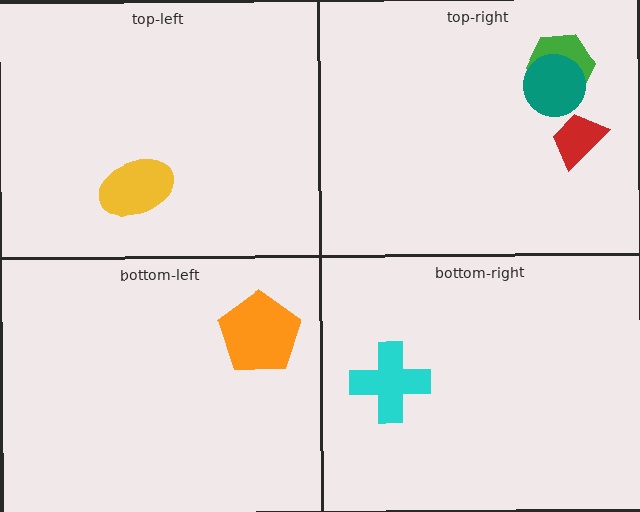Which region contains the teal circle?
The top-right region.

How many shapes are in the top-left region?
1.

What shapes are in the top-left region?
The yellow ellipse.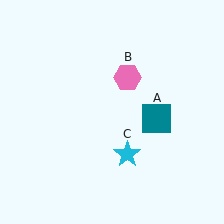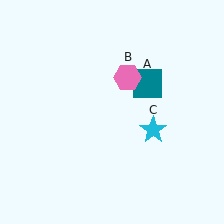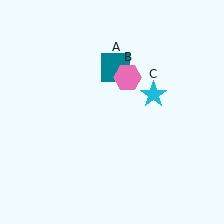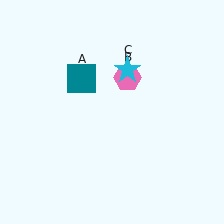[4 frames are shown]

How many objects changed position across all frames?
2 objects changed position: teal square (object A), cyan star (object C).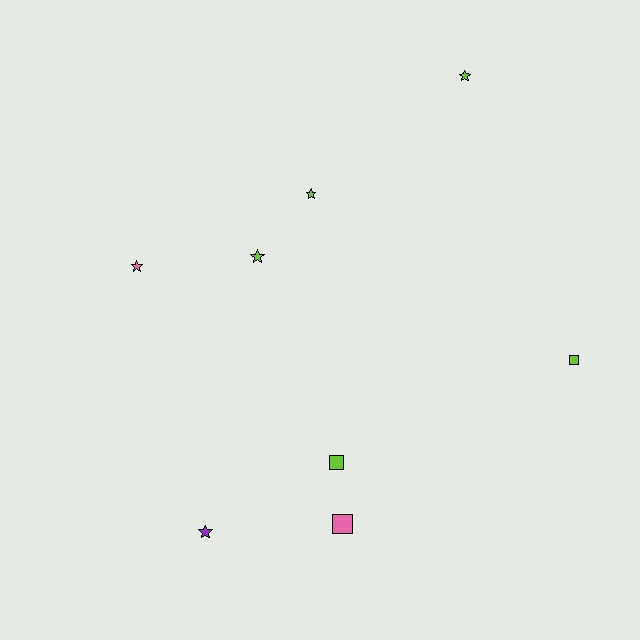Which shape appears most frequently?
Star, with 5 objects.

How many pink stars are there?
There is 1 pink star.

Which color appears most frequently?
Lime, with 5 objects.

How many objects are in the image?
There are 8 objects.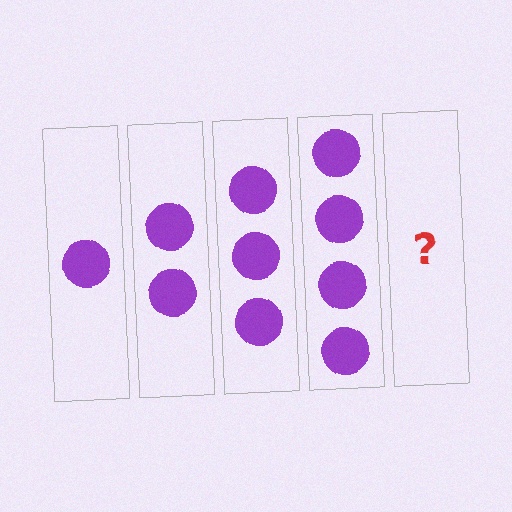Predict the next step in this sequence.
The next step is 5 circles.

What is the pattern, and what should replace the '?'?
The pattern is that each step adds one more circle. The '?' should be 5 circles.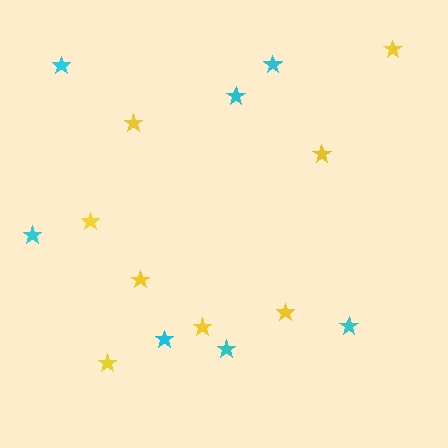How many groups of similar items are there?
There are 2 groups: one group of yellow stars (8) and one group of cyan stars (7).